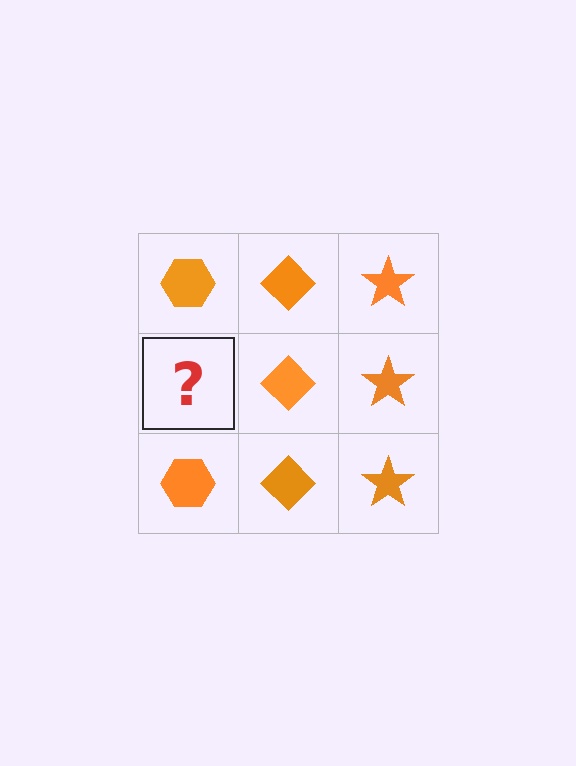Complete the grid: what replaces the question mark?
The question mark should be replaced with an orange hexagon.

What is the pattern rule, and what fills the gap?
The rule is that each column has a consistent shape. The gap should be filled with an orange hexagon.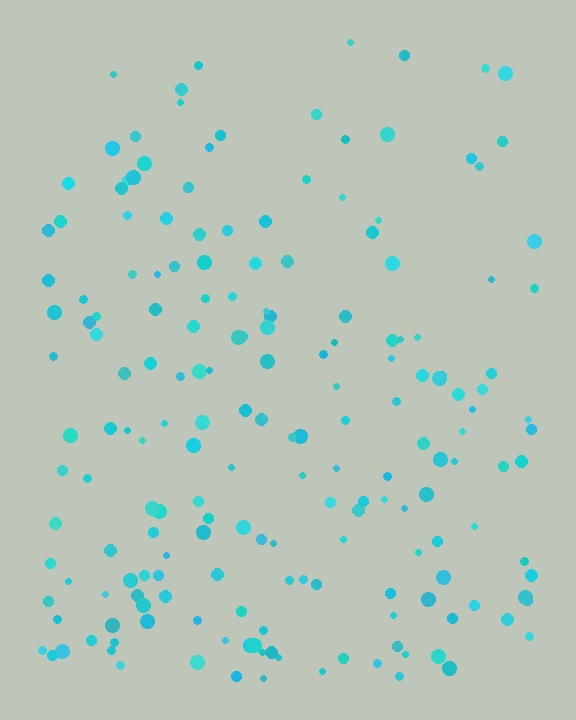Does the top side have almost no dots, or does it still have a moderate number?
Still a moderate number, just noticeably fewer than the bottom.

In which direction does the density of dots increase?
From top to bottom, with the bottom side densest.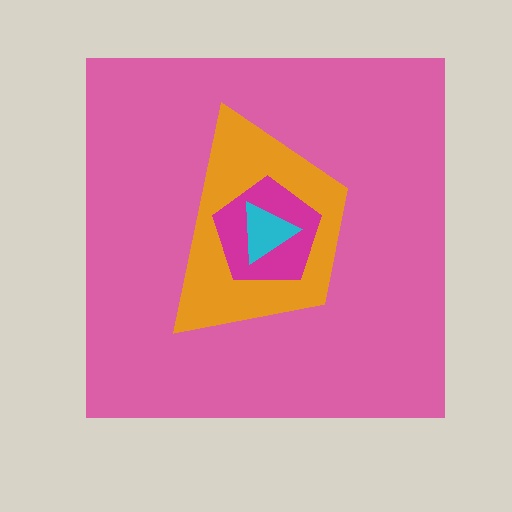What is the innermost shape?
The cyan triangle.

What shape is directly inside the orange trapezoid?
The magenta pentagon.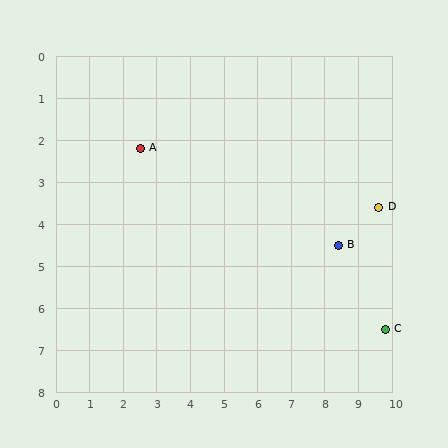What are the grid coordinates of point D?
Point D is at approximately (9.6, 3.6).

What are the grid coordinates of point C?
Point C is at approximately (9.8, 6.5).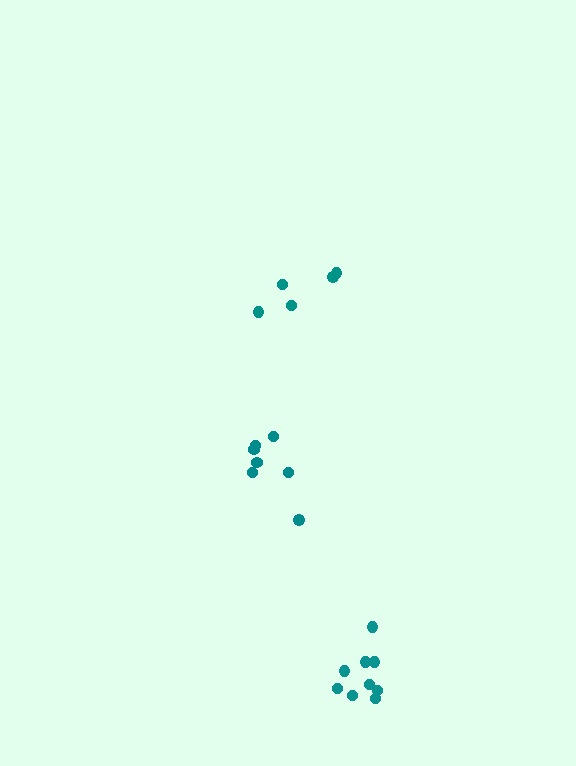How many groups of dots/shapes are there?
There are 3 groups.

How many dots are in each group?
Group 1: 7 dots, Group 2: 5 dots, Group 3: 9 dots (21 total).